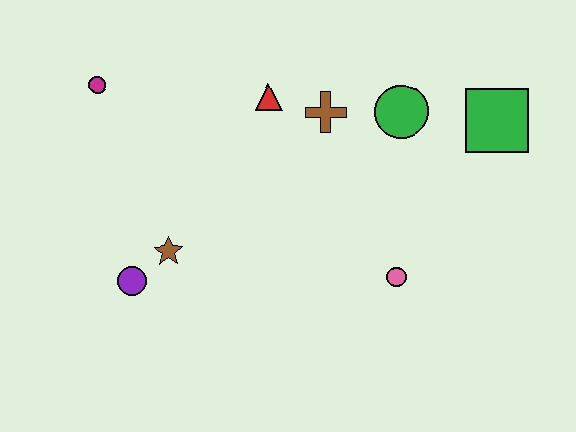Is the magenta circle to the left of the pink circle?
Yes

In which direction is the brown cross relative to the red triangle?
The brown cross is to the right of the red triangle.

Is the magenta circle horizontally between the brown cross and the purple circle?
No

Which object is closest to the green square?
The green circle is closest to the green square.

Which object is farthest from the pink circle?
The magenta circle is farthest from the pink circle.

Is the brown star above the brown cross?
No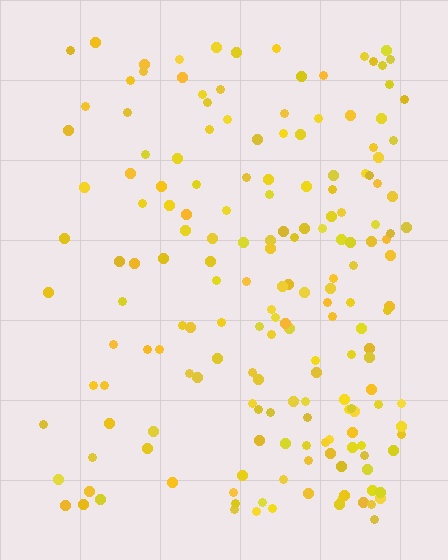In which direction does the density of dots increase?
From left to right, with the right side densest.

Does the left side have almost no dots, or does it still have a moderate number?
Still a moderate number, just noticeably fewer than the right.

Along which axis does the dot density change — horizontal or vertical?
Horizontal.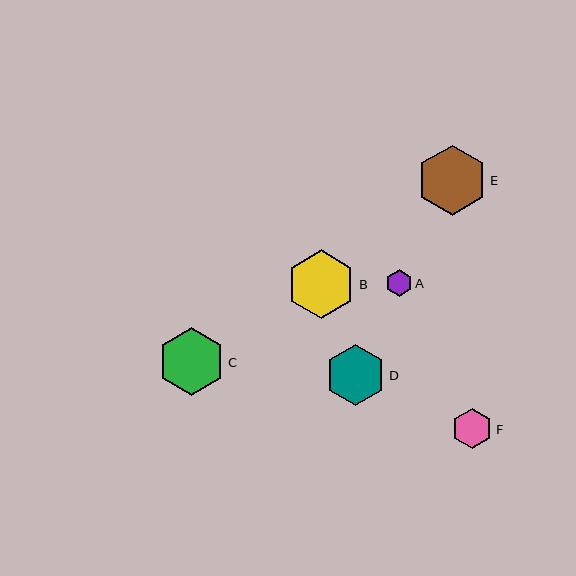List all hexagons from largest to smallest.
From largest to smallest: E, B, C, D, F, A.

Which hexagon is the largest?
Hexagon E is the largest with a size of approximately 70 pixels.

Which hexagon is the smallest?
Hexagon A is the smallest with a size of approximately 27 pixels.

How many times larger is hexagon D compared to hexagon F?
Hexagon D is approximately 1.5 times the size of hexagon F.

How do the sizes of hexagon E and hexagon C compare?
Hexagon E and hexagon C are approximately the same size.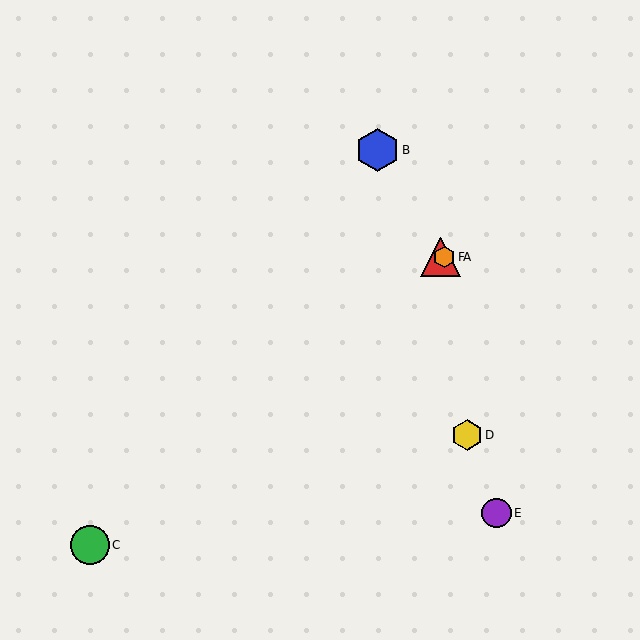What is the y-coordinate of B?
Object B is at y≈150.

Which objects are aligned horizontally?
Objects A, F are aligned horizontally.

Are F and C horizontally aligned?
No, F is at y≈257 and C is at y≈545.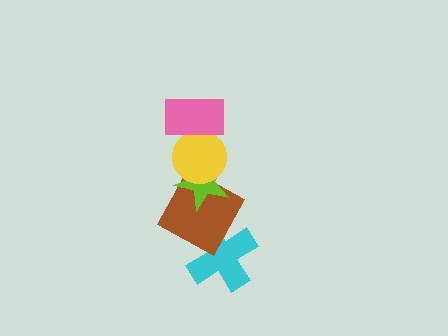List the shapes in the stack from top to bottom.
From top to bottom: the pink rectangle, the yellow circle, the lime star, the brown square, the cyan cross.